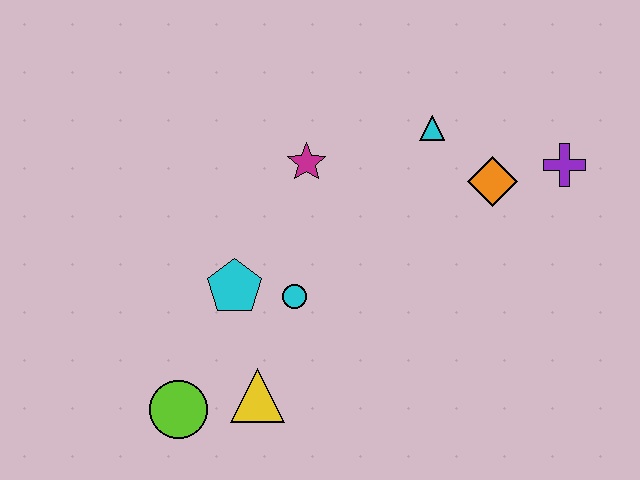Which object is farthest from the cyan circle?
The purple cross is farthest from the cyan circle.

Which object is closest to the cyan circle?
The cyan pentagon is closest to the cyan circle.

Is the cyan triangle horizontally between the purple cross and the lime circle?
Yes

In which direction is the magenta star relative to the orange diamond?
The magenta star is to the left of the orange diamond.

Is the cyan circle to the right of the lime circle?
Yes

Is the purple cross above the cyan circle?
Yes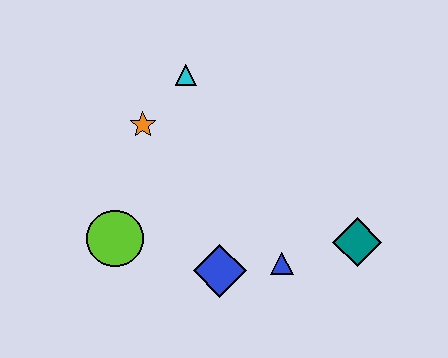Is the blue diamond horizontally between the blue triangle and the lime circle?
Yes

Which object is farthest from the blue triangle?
The cyan triangle is farthest from the blue triangle.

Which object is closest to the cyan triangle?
The orange star is closest to the cyan triangle.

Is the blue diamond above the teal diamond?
No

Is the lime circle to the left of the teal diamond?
Yes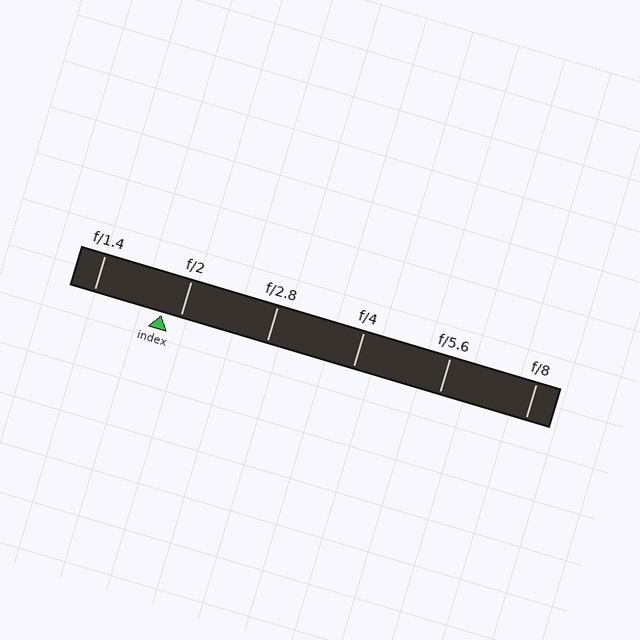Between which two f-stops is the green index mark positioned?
The index mark is between f/1.4 and f/2.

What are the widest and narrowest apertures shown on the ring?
The widest aperture shown is f/1.4 and the narrowest is f/8.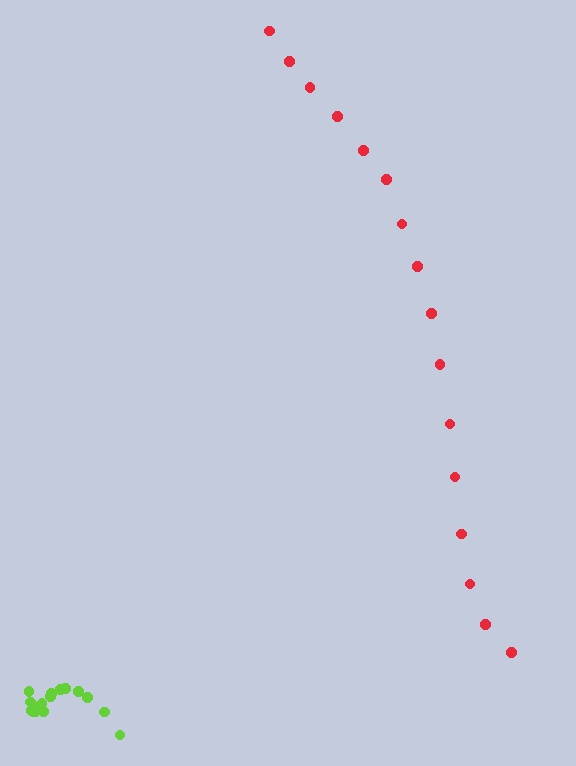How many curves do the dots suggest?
There are 2 distinct paths.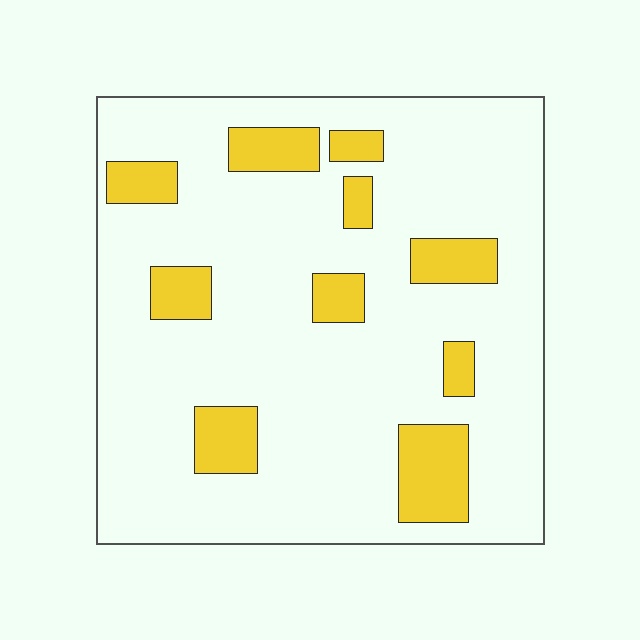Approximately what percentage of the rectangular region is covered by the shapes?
Approximately 15%.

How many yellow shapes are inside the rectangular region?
10.